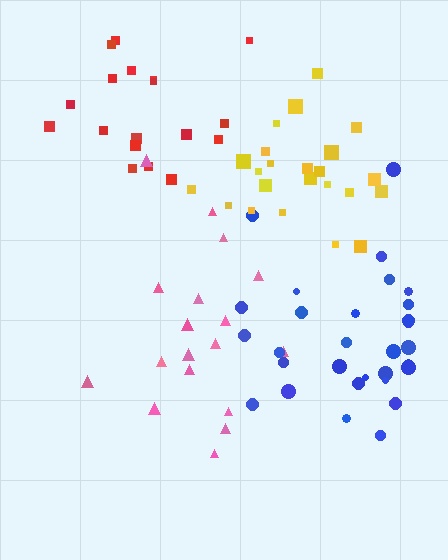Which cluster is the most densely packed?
Yellow.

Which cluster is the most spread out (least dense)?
Pink.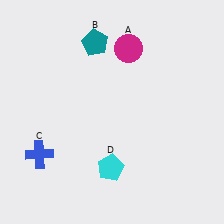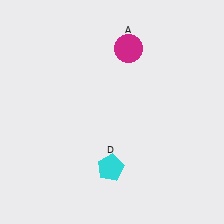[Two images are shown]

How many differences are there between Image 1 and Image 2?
There are 2 differences between the two images.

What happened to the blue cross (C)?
The blue cross (C) was removed in Image 2. It was in the bottom-left area of Image 1.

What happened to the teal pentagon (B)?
The teal pentagon (B) was removed in Image 2. It was in the top-left area of Image 1.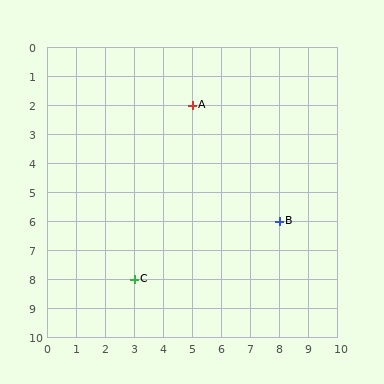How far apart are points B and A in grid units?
Points B and A are 3 columns and 4 rows apart (about 5.0 grid units diagonally).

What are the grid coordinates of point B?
Point B is at grid coordinates (8, 6).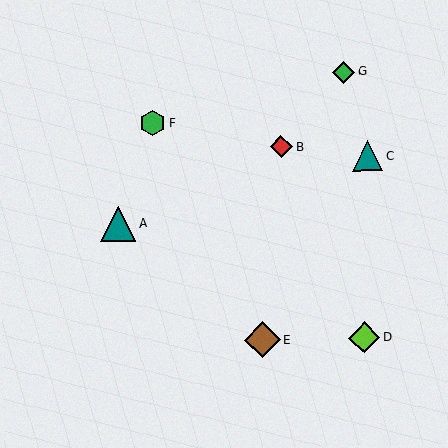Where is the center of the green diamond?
The center of the green diamond is at (344, 72).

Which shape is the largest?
The brown diamond (labeled E) is the largest.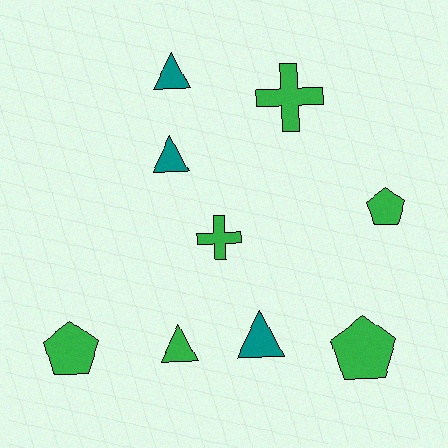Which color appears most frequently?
Green, with 6 objects.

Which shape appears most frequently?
Triangle, with 4 objects.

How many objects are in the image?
There are 9 objects.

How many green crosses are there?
There are 2 green crosses.